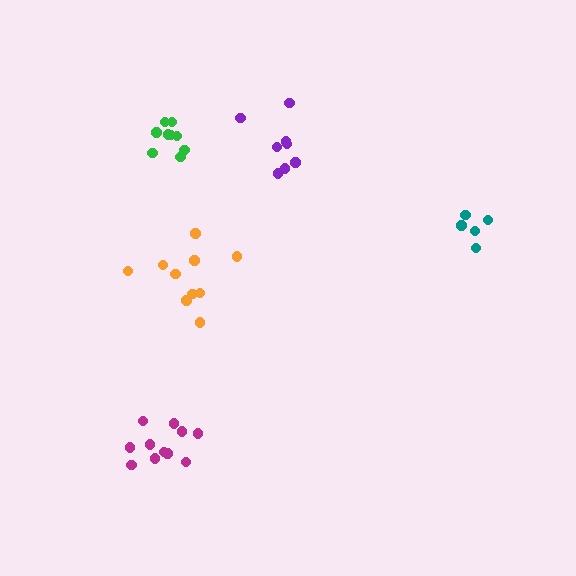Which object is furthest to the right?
The teal cluster is rightmost.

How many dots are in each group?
Group 1: 10 dots, Group 2: 8 dots, Group 3: 9 dots, Group 4: 5 dots, Group 5: 11 dots (43 total).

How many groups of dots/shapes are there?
There are 5 groups.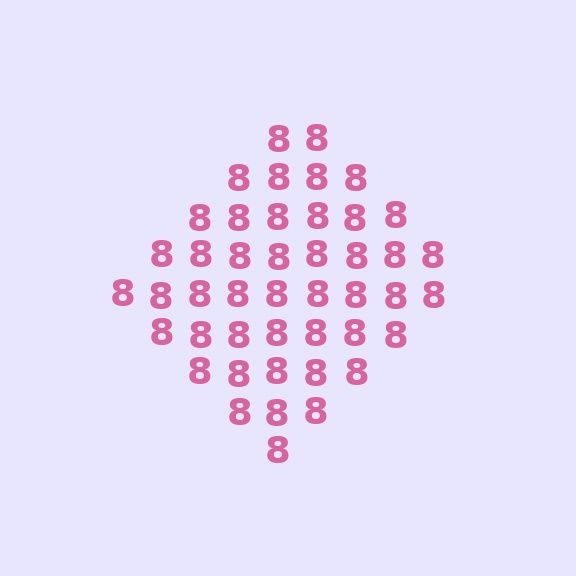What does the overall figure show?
The overall figure shows a diamond.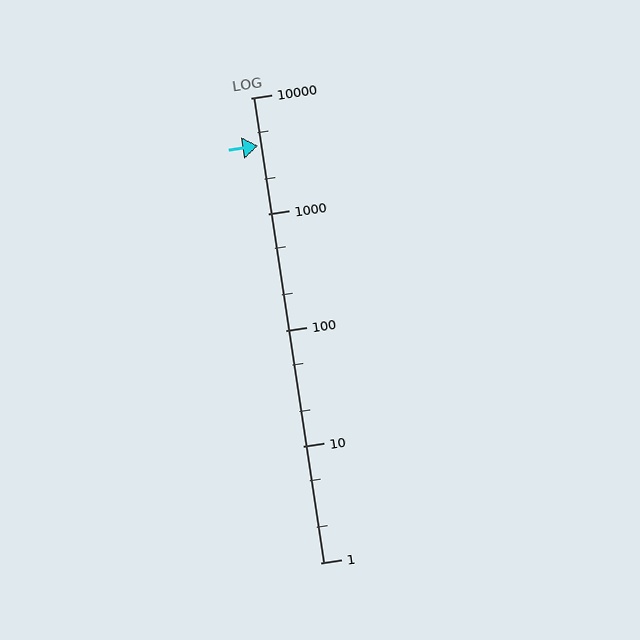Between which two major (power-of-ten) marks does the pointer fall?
The pointer is between 1000 and 10000.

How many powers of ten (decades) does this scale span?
The scale spans 4 decades, from 1 to 10000.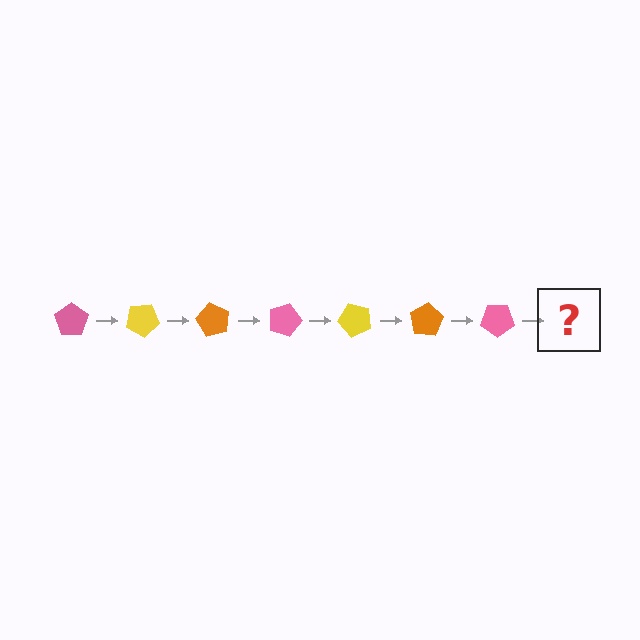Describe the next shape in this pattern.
It should be a yellow pentagon, rotated 210 degrees from the start.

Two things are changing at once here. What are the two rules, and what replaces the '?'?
The two rules are that it rotates 30 degrees each step and the color cycles through pink, yellow, and orange. The '?' should be a yellow pentagon, rotated 210 degrees from the start.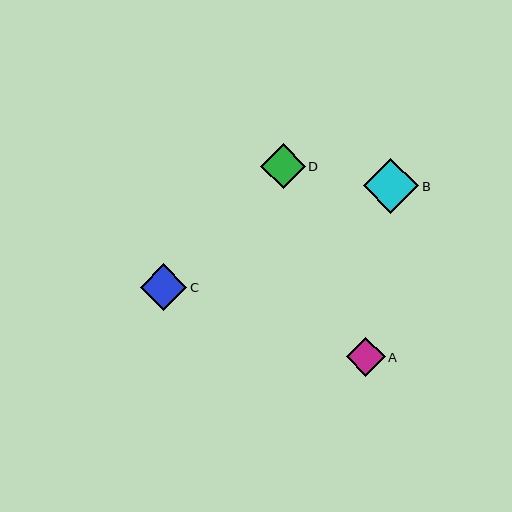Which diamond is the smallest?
Diamond A is the smallest with a size of approximately 39 pixels.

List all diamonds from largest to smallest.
From largest to smallest: B, C, D, A.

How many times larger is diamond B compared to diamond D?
Diamond B is approximately 1.2 times the size of diamond D.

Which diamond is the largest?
Diamond B is the largest with a size of approximately 55 pixels.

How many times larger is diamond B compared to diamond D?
Diamond B is approximately 1.2 times the size of diamond D.